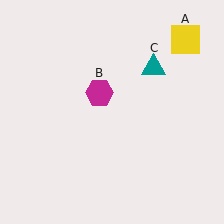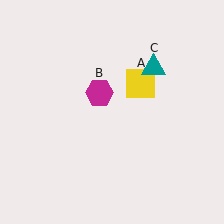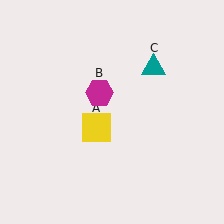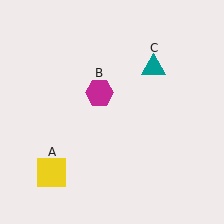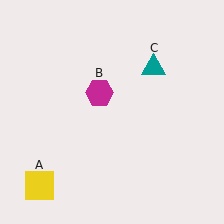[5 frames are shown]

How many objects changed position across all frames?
1 object changed position: yellow square (object A).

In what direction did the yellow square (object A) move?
The yellow square (object A) moved down and to the left.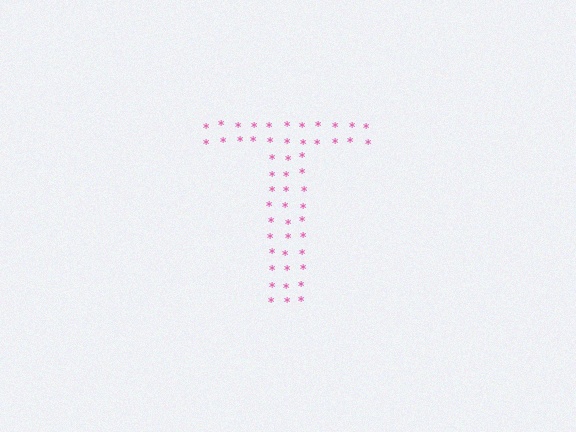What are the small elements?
The small elements are asterisks.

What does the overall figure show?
The overall figure shows the letter T.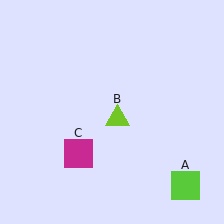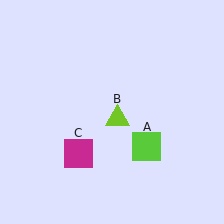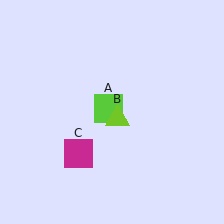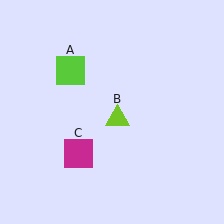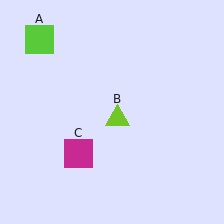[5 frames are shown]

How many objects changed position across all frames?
1 object changed position: lime square (object A).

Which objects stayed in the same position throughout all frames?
Lime triangle (object B) and magenta square (object C) remained stationary.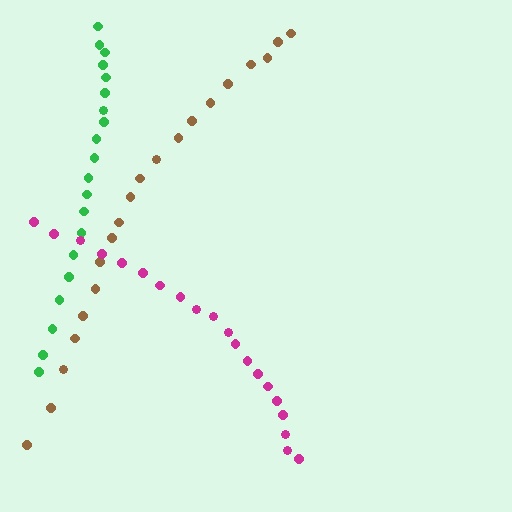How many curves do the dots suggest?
There are 3 distinct paths.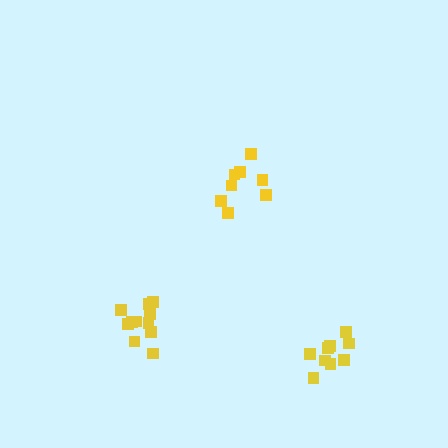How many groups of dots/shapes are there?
There are 3 groups.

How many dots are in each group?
Group 1: 8 dots, Group 2: 9 dots, Group 3: 11 dots (28 total).